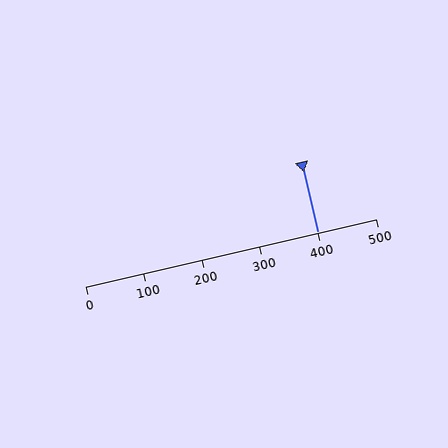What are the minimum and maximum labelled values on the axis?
The axis runs from 0 to 500.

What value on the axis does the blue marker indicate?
The marker indicates approximately 400.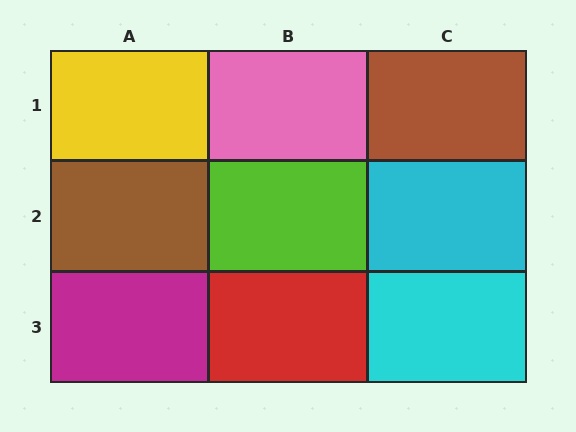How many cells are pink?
1 cell is pink.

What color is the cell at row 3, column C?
Cyan.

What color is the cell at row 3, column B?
Red.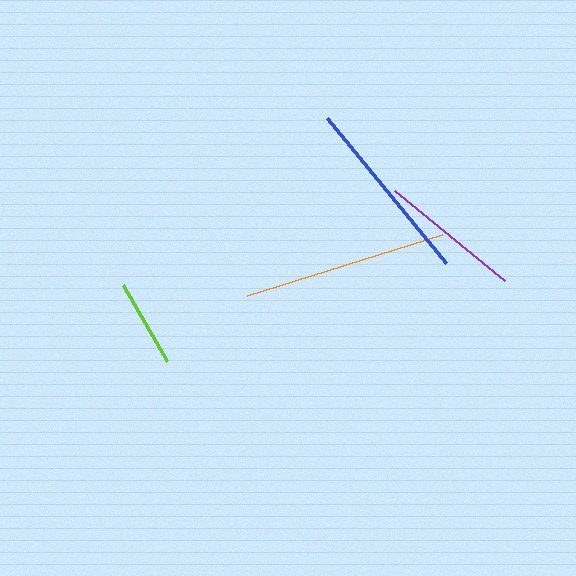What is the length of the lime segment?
The lime segment is approximately 88 pixels long.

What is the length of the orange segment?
The orange segment is approximately 204 pixels long.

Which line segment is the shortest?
The lime line is the shortest at approximately 88 pixels.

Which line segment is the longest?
The orange line is the longest at approximately 204 pixels.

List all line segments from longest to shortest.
From longest to shortest: orange, blue, purple, lime.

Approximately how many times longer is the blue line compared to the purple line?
The blue line is approximately 1.3 times the length of the purple line.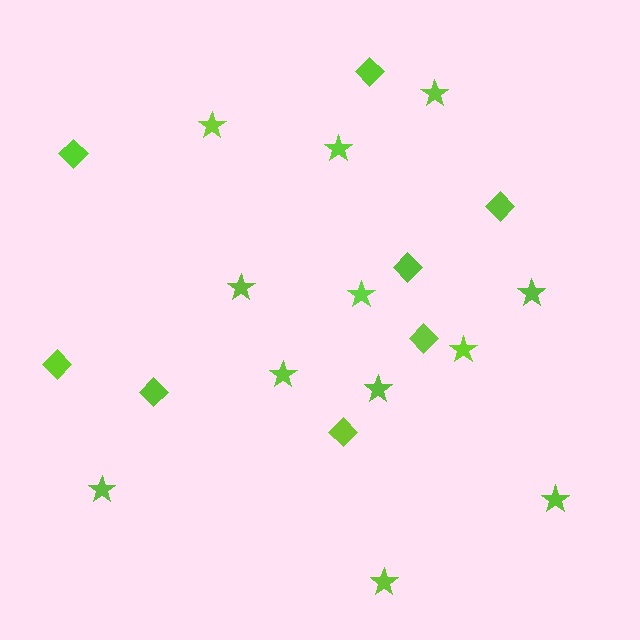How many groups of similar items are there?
There are 2 groups: one group of stars (12) and one group of diamonds (8).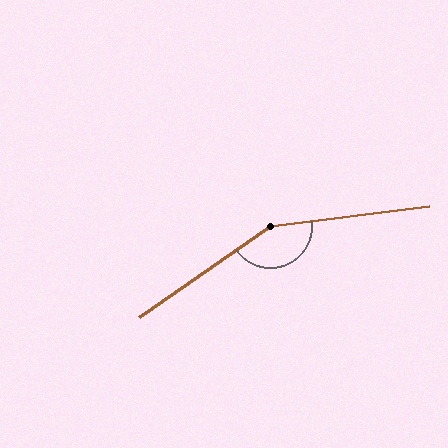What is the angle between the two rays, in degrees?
Approximately 152 degrees.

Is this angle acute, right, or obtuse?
It is obtuse.